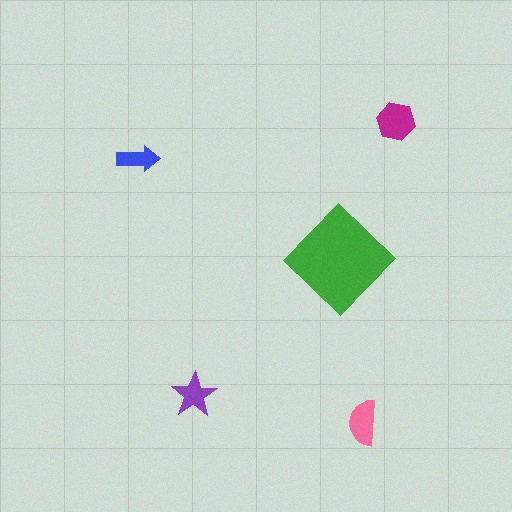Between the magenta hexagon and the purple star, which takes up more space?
The magenta hexagon.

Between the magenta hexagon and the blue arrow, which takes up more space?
The magenta hexagon.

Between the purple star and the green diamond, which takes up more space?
The green diamond.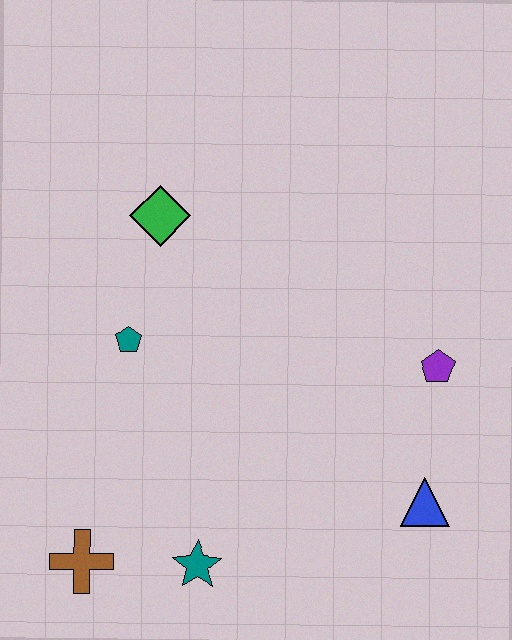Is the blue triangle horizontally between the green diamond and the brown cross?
No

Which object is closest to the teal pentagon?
The green diamond is closest to the teal pentagon.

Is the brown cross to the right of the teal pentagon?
No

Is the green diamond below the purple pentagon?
No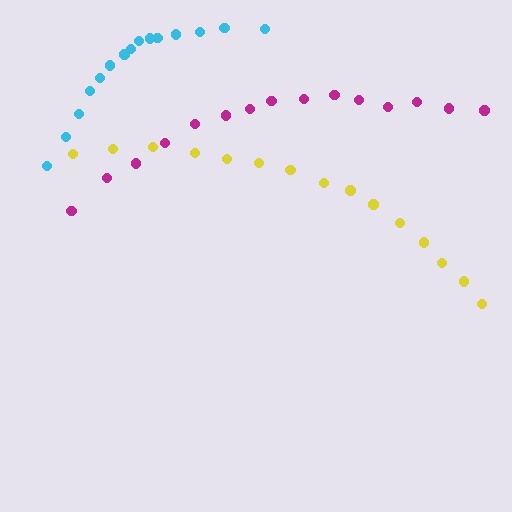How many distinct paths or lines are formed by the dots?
There are 3 distinct paths.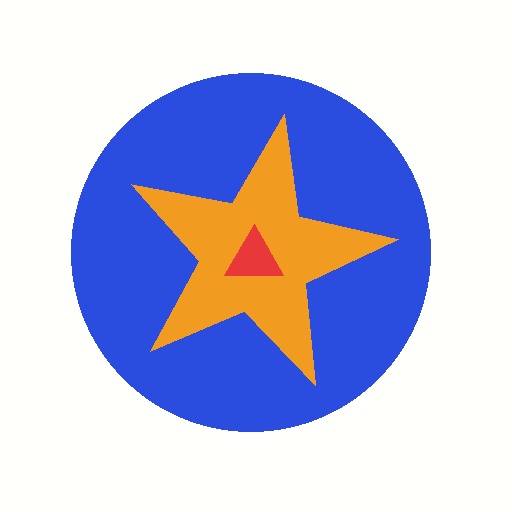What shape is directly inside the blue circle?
The orange star.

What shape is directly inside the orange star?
The red triangle.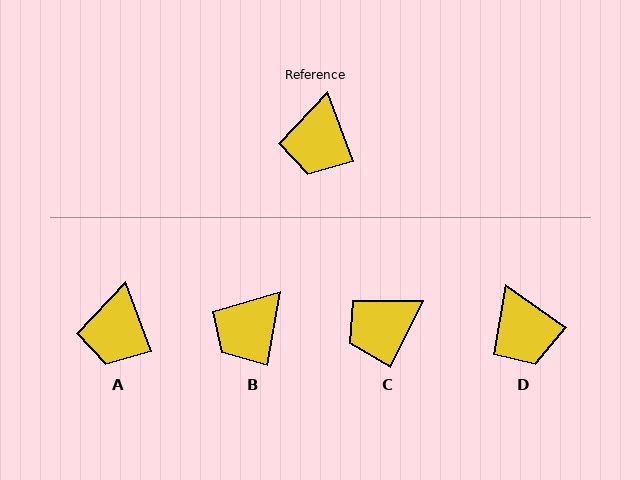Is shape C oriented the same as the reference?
No, it is off by about 46 degrees.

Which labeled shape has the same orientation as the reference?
A.